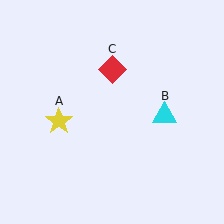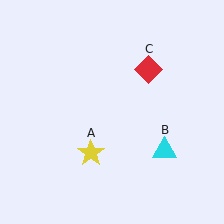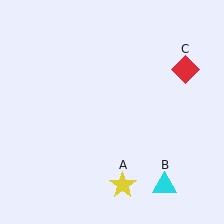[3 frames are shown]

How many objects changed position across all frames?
3 objects changed position: yellow star (object A), cyan triangle (object B), red diamond (object C).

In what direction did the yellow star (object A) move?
The yellow star (object A) moved down and to the right.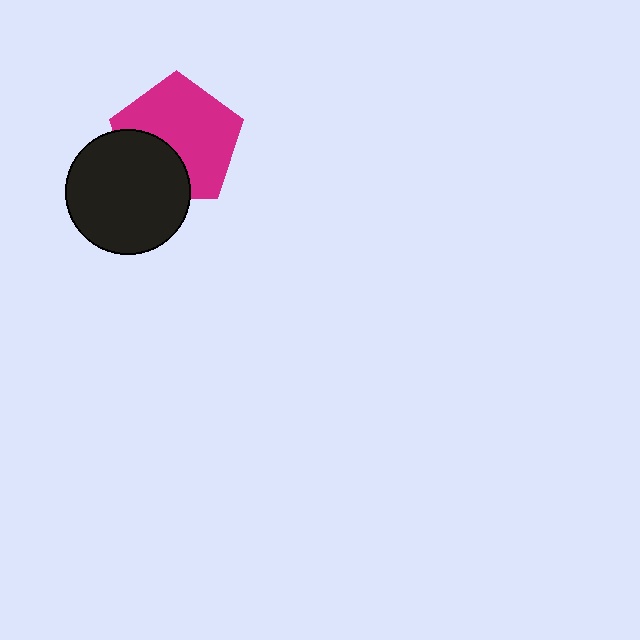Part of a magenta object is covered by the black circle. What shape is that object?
It is a pentagon.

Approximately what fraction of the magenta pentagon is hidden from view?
Roughly 32% of the magenta pentagon is hidden behind the black circle.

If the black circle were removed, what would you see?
You would see the complete magenta pentagon.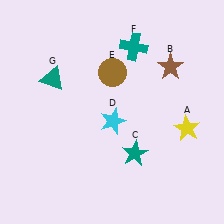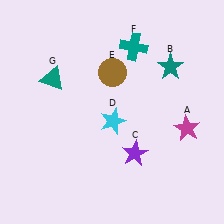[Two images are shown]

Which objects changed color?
A changed from yellow to magenta. B changed from brown to teal. C changed from teal to purple.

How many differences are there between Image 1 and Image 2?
There are 3 differences between the two images.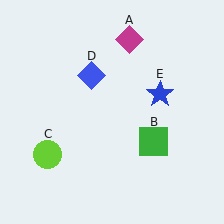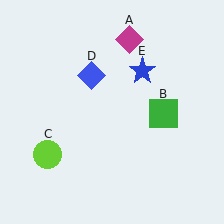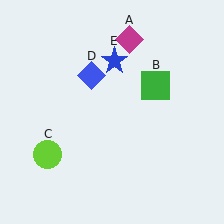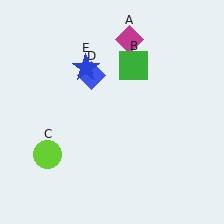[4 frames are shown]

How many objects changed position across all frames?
2 objects changed position: green square (object B), blue star (object E).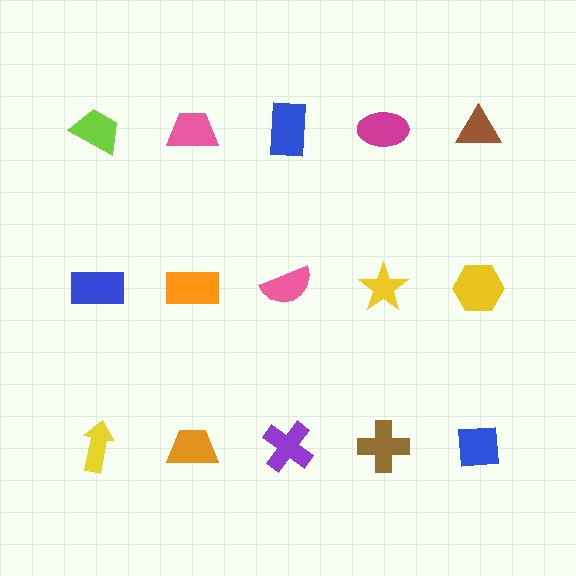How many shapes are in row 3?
5 shapes.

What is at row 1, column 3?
A blue rectangle.